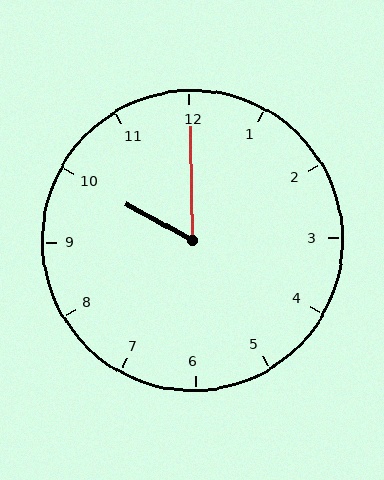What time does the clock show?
10:00.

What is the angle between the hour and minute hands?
Approximately 60 degrees.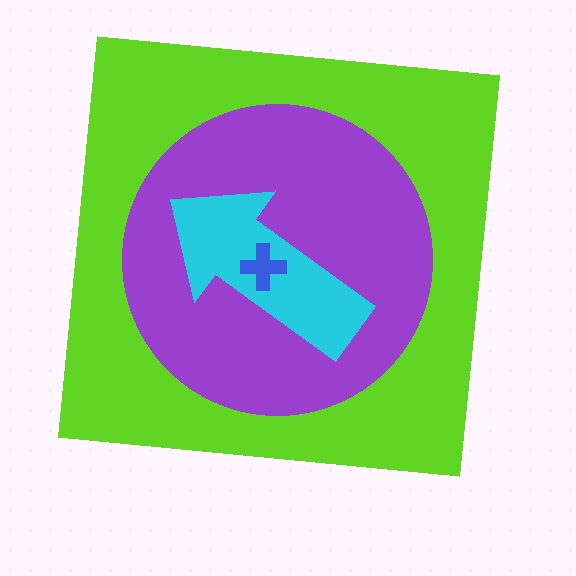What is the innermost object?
The blue cross.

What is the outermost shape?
The lime square.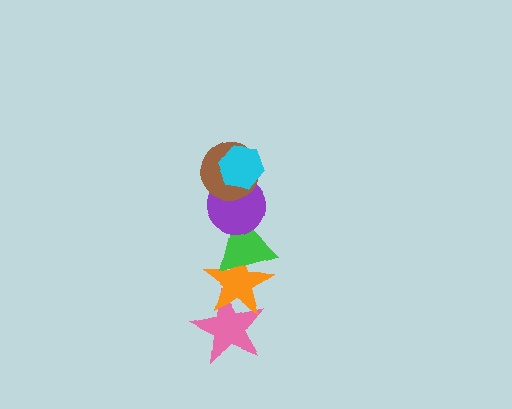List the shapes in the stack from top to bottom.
From top to bottom: the cyan hexagon, the brown circle, the purple circle, the green triangle, the orange star, the pink star.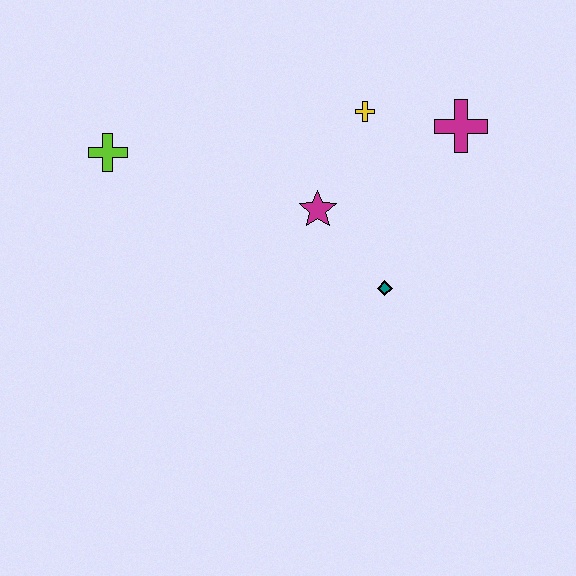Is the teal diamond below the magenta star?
Yes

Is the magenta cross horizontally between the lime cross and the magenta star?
No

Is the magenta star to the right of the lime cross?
Yes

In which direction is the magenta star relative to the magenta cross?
The magenta star is to the left of the magenta cross.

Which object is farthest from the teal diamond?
The lime cross is farthest from the teal diamond.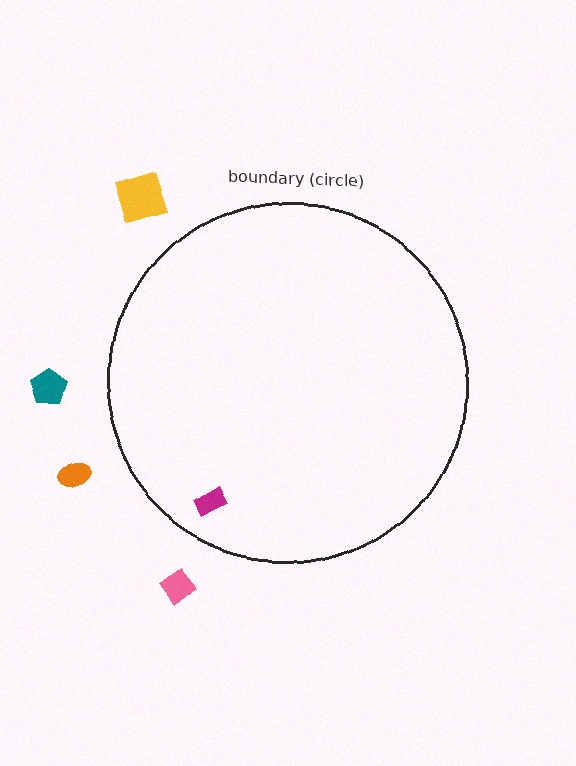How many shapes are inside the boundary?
1 inside, 4 outside.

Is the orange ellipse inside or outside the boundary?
Outside.